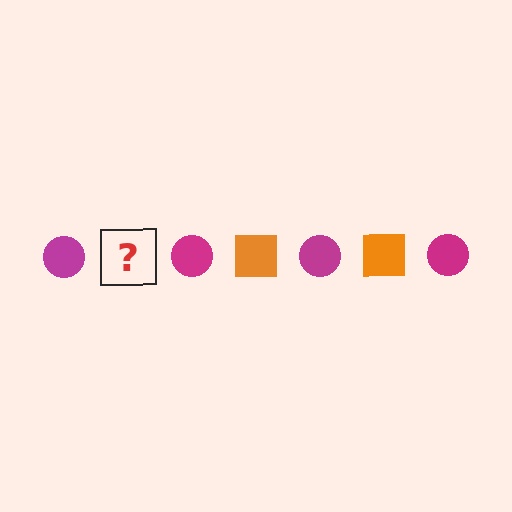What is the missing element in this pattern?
The missing element is an orange square.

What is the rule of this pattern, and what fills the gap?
The rule is that the pattern alternates between magenta circle and orange square. The gap should be filled with an orange square.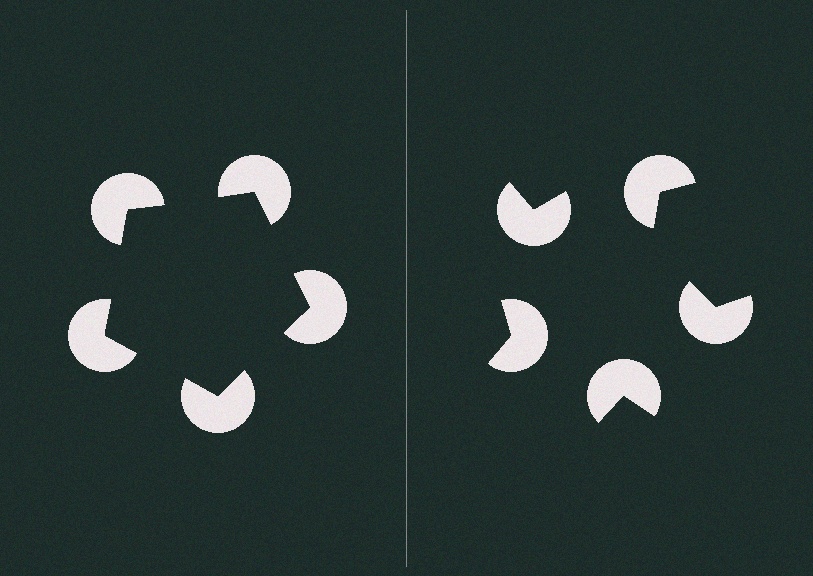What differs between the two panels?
The pac-man discs are positioned identically on both sides; only the wedge orientations differ. On the left they align to a pentagon; on the right they are misaligned.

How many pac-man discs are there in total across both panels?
10 — 5 on each side.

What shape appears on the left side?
An illusory pentagon.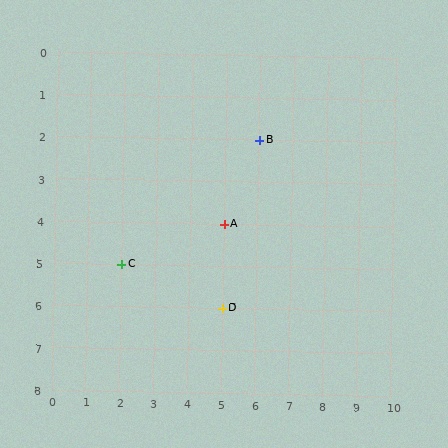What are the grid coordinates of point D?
Point D is at grid coordinates (5, 6).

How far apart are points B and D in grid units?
Points B and D are 1 column and 4 rows apart (about 4.1 grid units diagonally).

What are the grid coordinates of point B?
Point B is at grid coordinates (6, 2).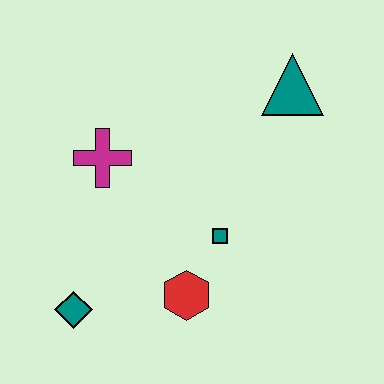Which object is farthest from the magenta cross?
The teal triangle is farthest from the magenta cross.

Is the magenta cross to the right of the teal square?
No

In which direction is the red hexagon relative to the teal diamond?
The red hexagon is to the right of the teal diamond.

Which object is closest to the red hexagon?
The teal square is closest to the red hexagon.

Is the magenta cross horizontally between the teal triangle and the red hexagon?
No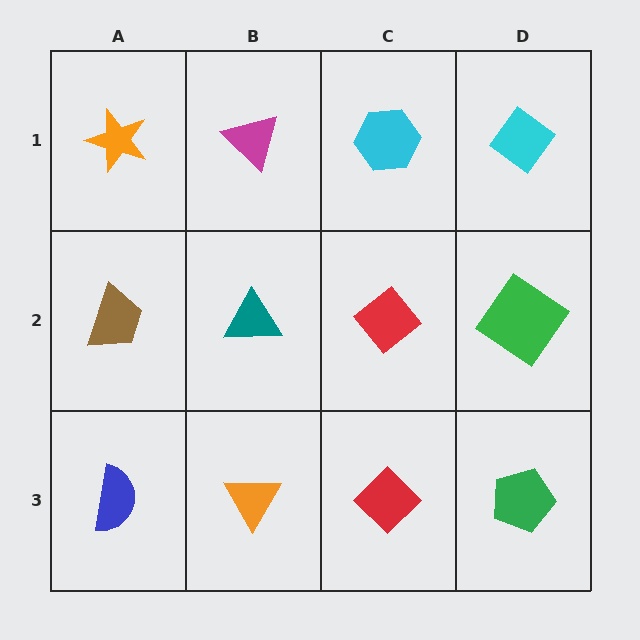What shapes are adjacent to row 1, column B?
A teal triangle (row 2, column B), an orange star (row 1, column A), a cyan hexagon (row 1, column C).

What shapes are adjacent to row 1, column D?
A green diamond (row 2, column D), a cyan hexagon (row 1, column C).